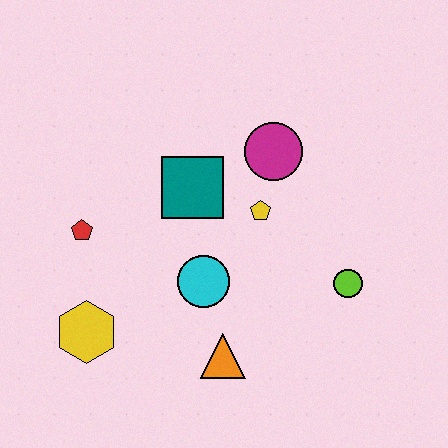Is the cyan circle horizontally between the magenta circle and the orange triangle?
No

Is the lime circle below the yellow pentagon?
Yes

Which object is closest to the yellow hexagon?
The red pentagon is closest to the yellow hexagon.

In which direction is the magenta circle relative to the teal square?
The magenta circle is to the right of the teal square.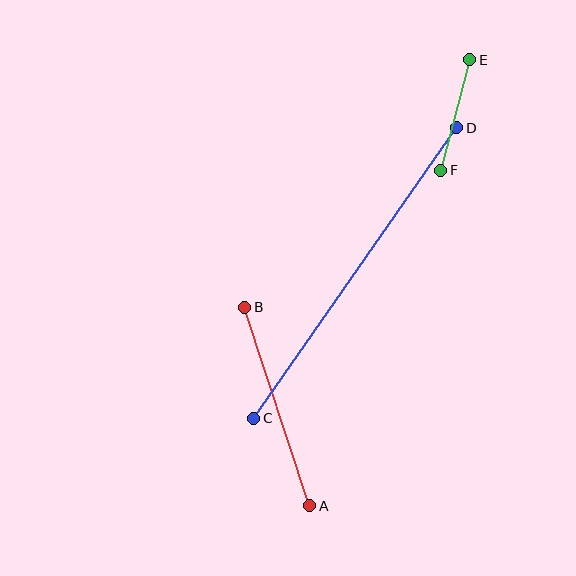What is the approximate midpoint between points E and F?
The midpoint is at approximately (455, 115) pixels.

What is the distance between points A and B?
The distance is approximately 209 pixels.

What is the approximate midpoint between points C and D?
The midpoint is at approximately (355, 273) pixels.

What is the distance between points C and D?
The distance is approximately 354 pixels.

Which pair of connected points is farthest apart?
Points C and D are farthest apart.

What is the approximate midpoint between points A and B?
The midpoint is at approximately (277, 407) pixels.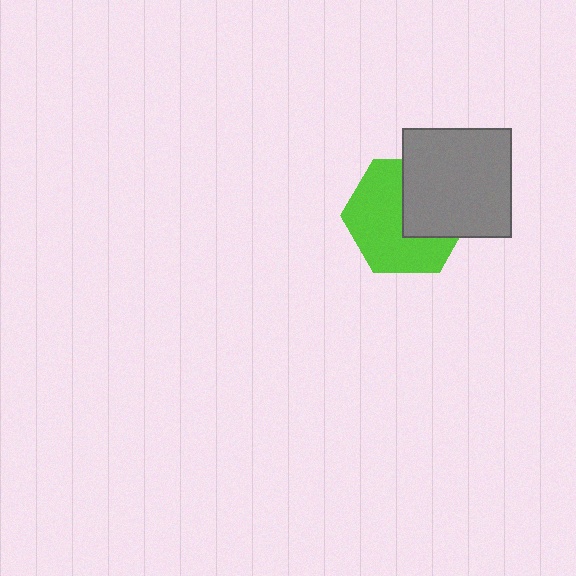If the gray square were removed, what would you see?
You would see the complete lime hexagon.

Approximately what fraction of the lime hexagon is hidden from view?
Roughly 40% of the lime hexagon is hidden behind the gray square.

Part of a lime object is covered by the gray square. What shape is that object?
It is a hexagon.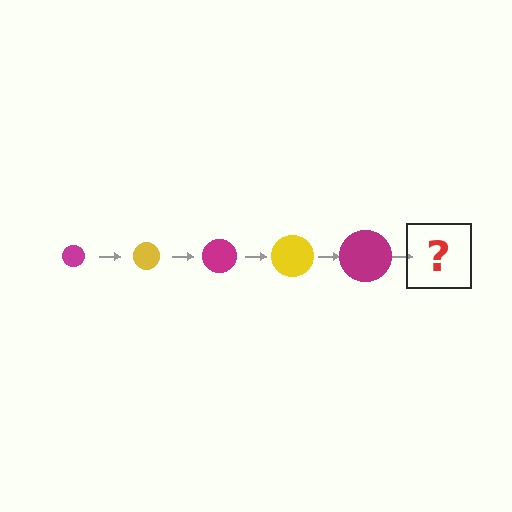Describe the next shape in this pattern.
It should be a yellow circle, larger than the previous one.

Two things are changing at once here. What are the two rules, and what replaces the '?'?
The two rules are that the circle grows larger each step and the color cycles through magenta and yellow. The '?' should be a yellow circle, larger than the previous one.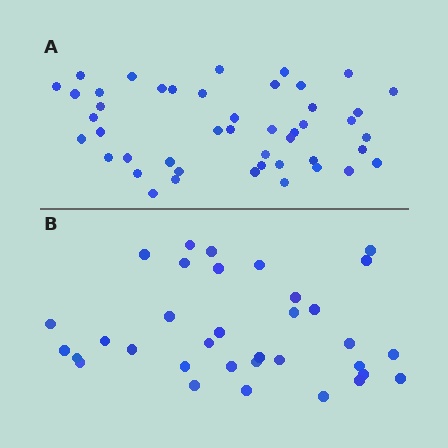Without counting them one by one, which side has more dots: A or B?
Region A (the top region) has more dots.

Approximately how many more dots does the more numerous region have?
Region A has roughly 12 or so more dots than region B.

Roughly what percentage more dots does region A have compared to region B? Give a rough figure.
About 35% more.